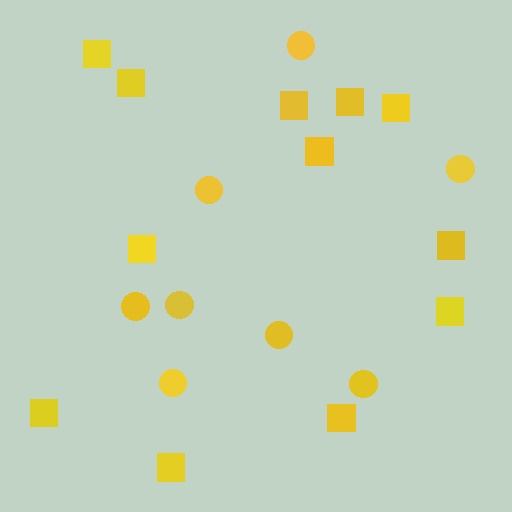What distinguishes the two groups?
There are 2 groups: one group of circles (8) and one group of squares (12).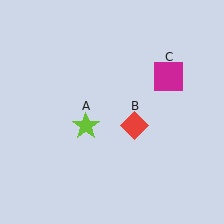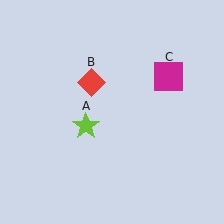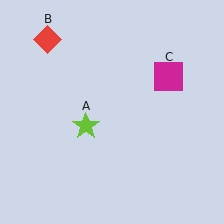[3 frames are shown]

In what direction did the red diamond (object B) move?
The red diamond (object B) moved up and to the left.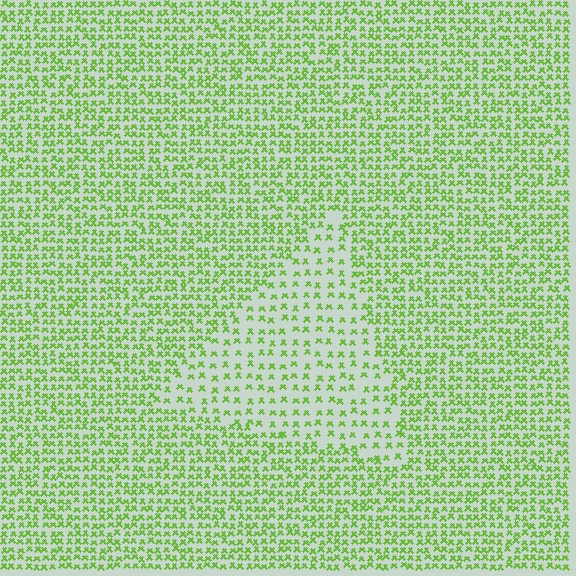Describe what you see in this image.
The image contains small lime elements arranged at two different densities. A triangle-shaped region is visible where the elements are less densely packed than the surrounding area.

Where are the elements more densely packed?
The elements are more densely packed outside the triangle boundary.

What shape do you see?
I see a triangle.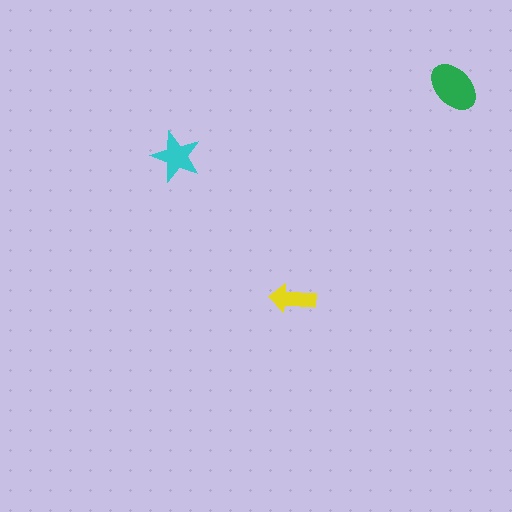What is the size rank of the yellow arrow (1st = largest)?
3rd.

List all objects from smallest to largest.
The yellow arrow, the cyan star, the green ellipse.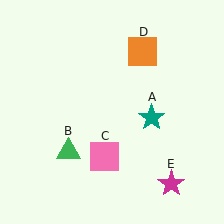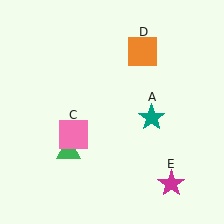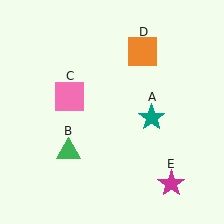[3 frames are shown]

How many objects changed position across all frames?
1 object changed position: pink square (object C).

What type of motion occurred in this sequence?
The pink square (object C) rotated clockwise around the center of the scene.